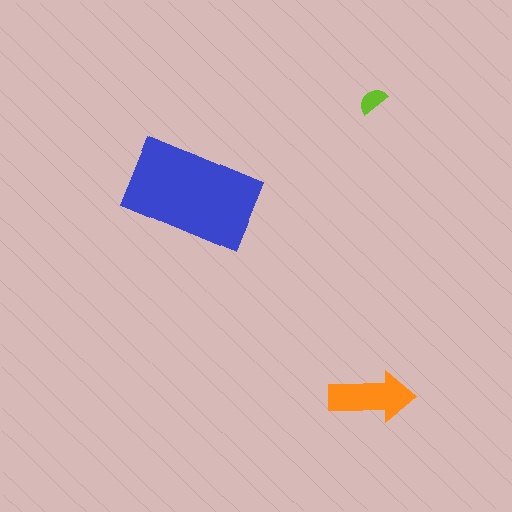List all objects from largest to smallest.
The blue rectangle, the orange arrow, the lime semicircle.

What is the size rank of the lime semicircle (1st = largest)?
3rd.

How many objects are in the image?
There are 3 objects in the image.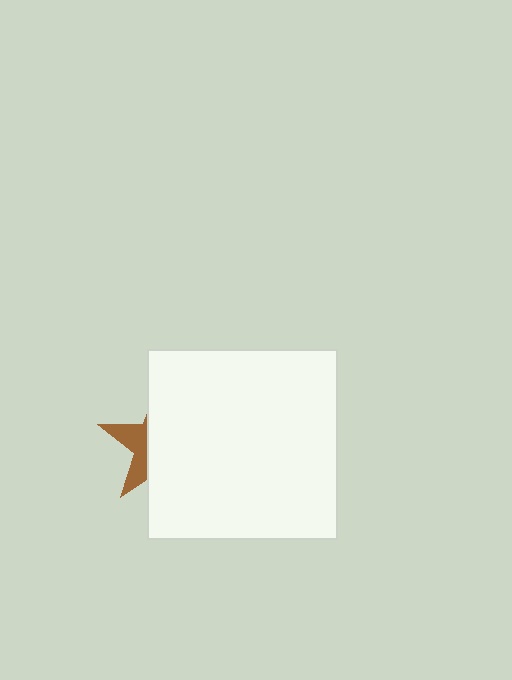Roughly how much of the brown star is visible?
A small part of it is visible (roughly 32%).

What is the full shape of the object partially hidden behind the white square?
The partially hidden object is a brown star.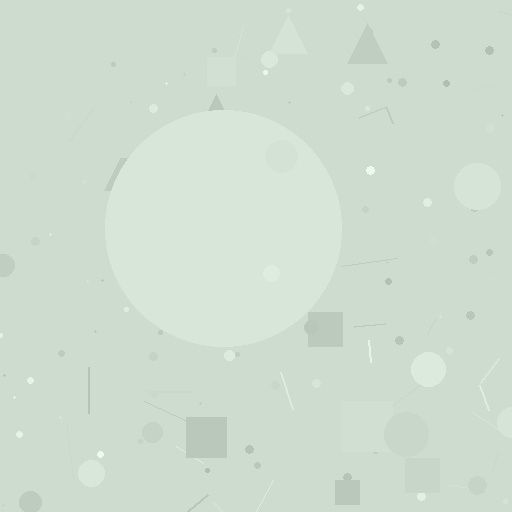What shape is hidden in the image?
A circle is hidden in the image.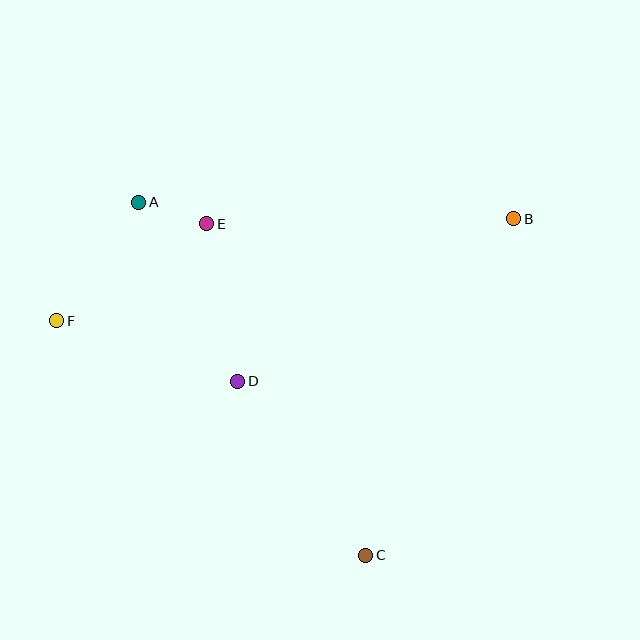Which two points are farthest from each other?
Points B and F are farthest from each other.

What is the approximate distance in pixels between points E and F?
The distance between E and F is approximately 178 pixels.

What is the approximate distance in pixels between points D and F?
The distance between D and F is approximately 191 pixels.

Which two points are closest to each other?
Points A and E are closest to each other.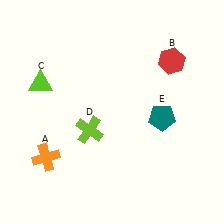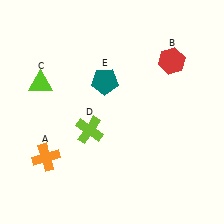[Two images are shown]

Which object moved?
The teal pentagon (E) moved left.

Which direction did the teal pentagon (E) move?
The teal pentagon (E) moved left.